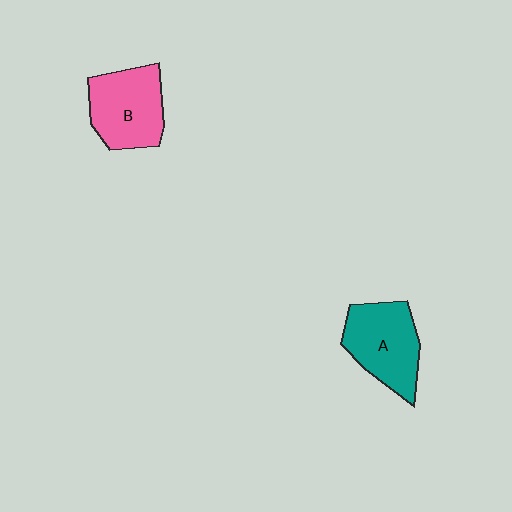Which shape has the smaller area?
Shape B (pink).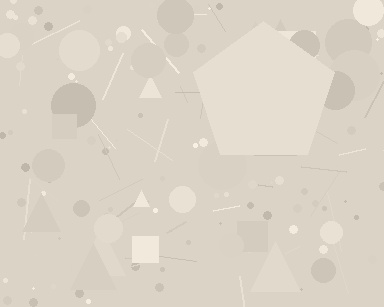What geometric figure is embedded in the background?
A pentagon is embedded in the background.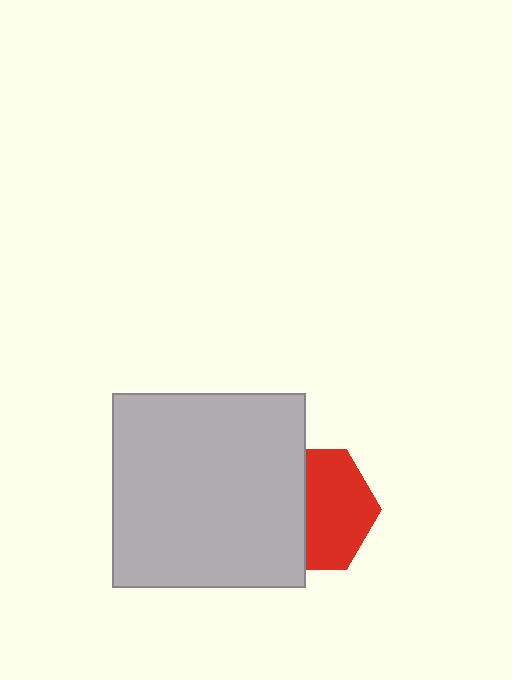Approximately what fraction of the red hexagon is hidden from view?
Roughly 44% of the red hexagon is hidden behind the light gray square.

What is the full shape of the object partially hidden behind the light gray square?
The partially hidden object is a red hexagon.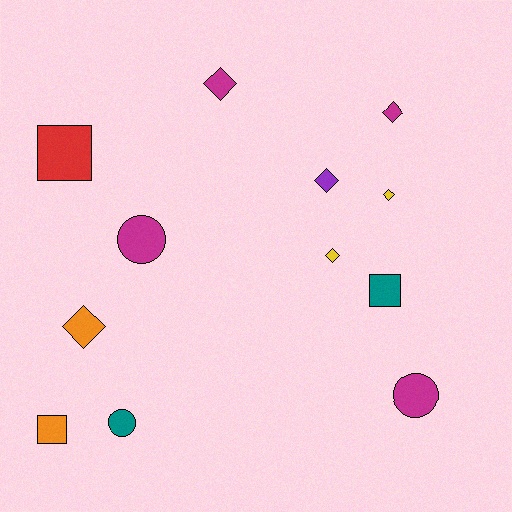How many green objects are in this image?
There are no green objects.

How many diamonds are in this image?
There are 6 diamonds.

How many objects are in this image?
There are 12 objects.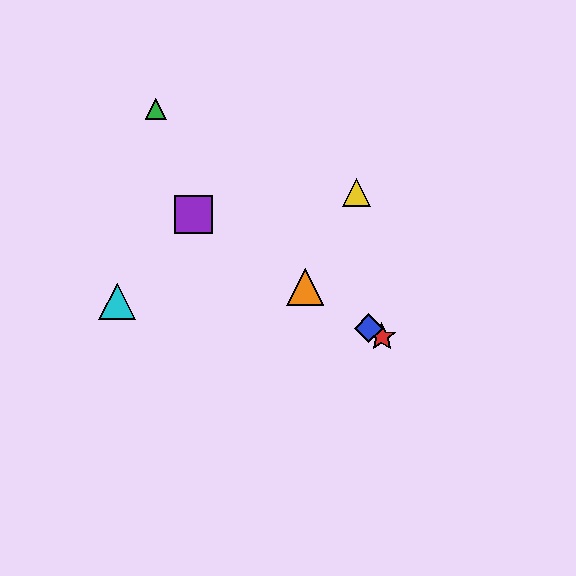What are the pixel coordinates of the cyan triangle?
The cyan triangle is at (117, 302).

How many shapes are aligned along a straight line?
4 shapes (the red star, the blue diamond, the purple square, the orange triangle) are aligned along a straight line.